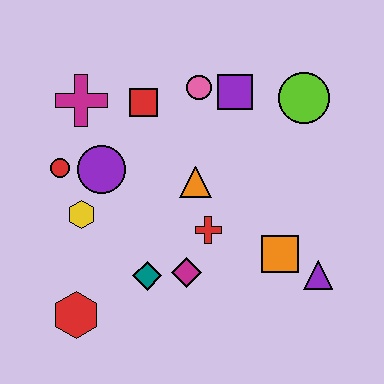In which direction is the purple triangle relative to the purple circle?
The purple triangle is to the right of the purple circle.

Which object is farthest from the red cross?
The magenta cross is farthest from the red cross.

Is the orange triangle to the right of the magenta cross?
Yes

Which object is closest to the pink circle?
The purple square is closest to the pink circle.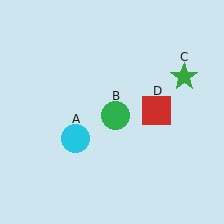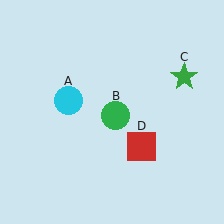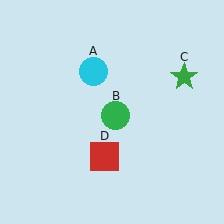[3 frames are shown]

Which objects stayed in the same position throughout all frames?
Green circle (object B) and green star (object C) remained stationary.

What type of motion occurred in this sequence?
The cyan circle (object A), red square (object D) rotated clockwise around the center of the scene.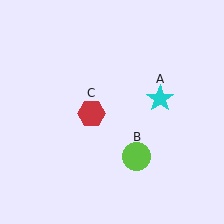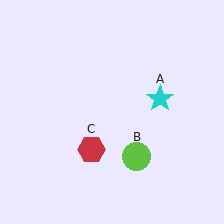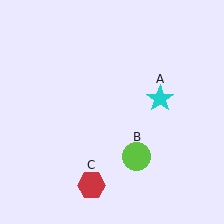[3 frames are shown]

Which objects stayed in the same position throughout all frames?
Cyan star (object A) and lime circle (object B) remained stationary.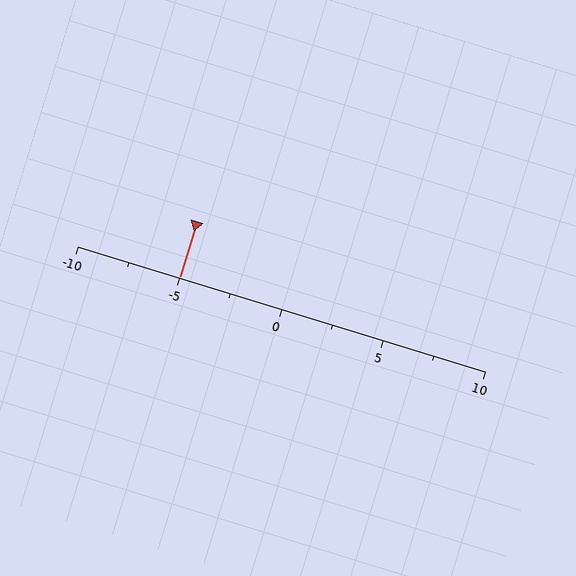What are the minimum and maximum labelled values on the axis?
The axis runs from -10 to 10.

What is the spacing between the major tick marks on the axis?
The major ticks are spaced 5 apart.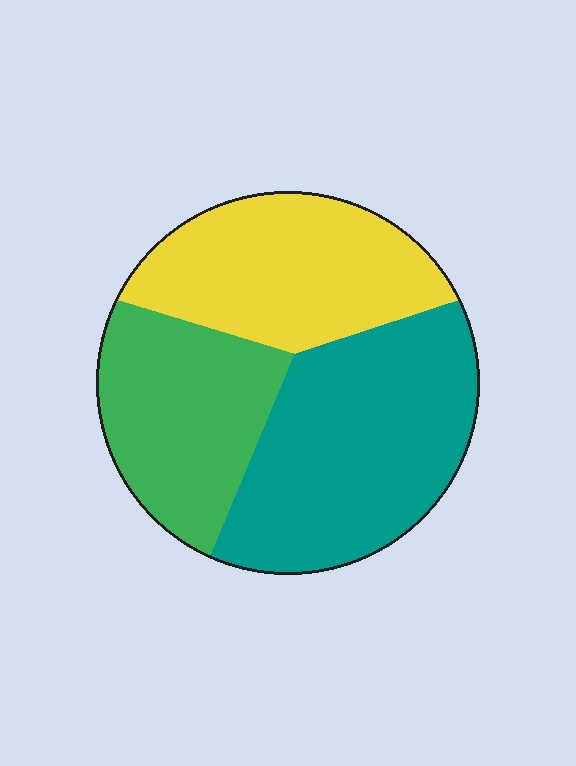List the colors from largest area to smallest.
From largest to smallest: teal, yellow, green.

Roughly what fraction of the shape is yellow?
Yellow covers around 30% of the shape.